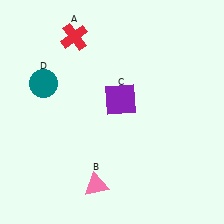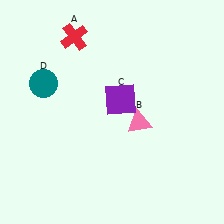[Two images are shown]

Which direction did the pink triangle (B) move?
The pink triangle (B) moved up.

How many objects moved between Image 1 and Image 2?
1 object moved between the two images.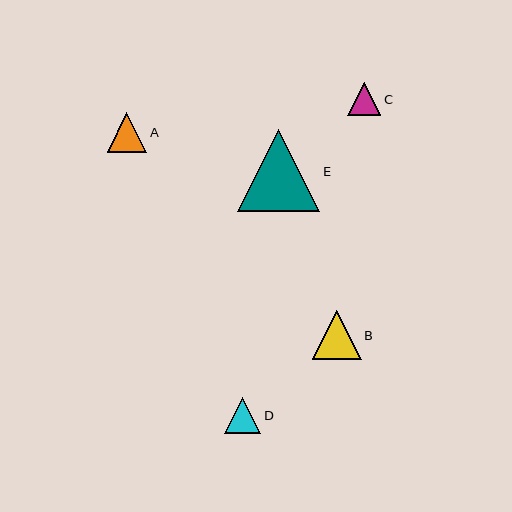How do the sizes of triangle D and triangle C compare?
Triangle D and triangle C are approximately the same size.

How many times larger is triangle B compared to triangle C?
Triangle B is approximately 1.4 times the size of triangle C.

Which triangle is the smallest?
Triangle C is the smallest with a size of approximately 33 pixels.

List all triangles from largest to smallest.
From largest to smallest: E, B, A, D, C.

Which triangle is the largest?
Triangle E is the largest with a size of approximately 82 pixels.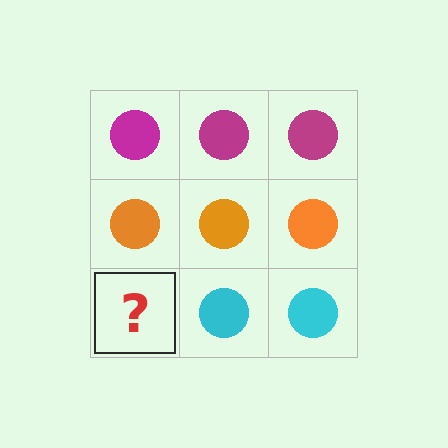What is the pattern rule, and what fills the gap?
The rule is that each row has a consistent color. The gap should be filled with a cyan circle.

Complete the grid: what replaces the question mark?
The question mark should be replaced with a cyan circle.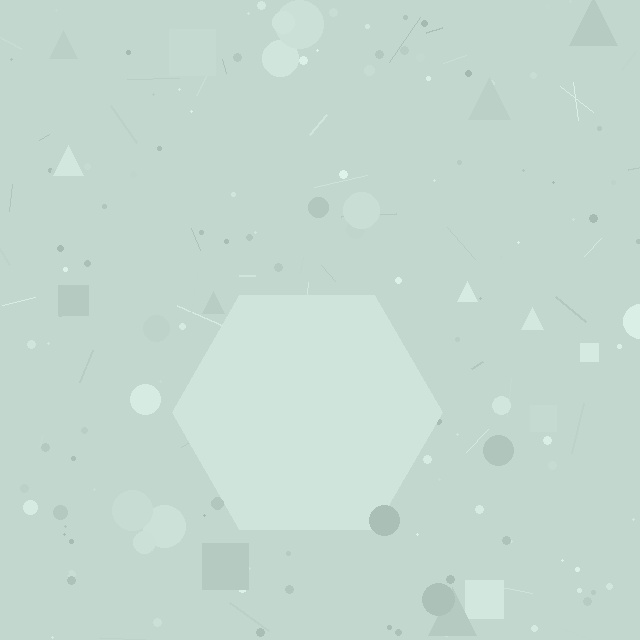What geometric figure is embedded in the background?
A hexagon is embedded in the background.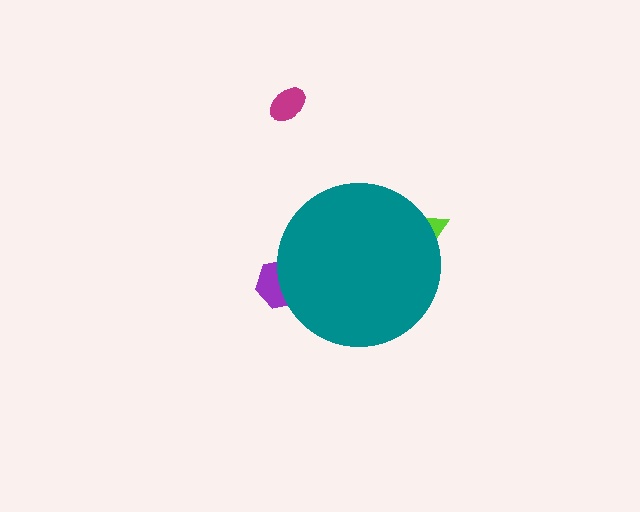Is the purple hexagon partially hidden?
Yes, the purple hexagon is partially hidden behind the teal circle.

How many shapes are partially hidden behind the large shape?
2 shapes are partially hidden.